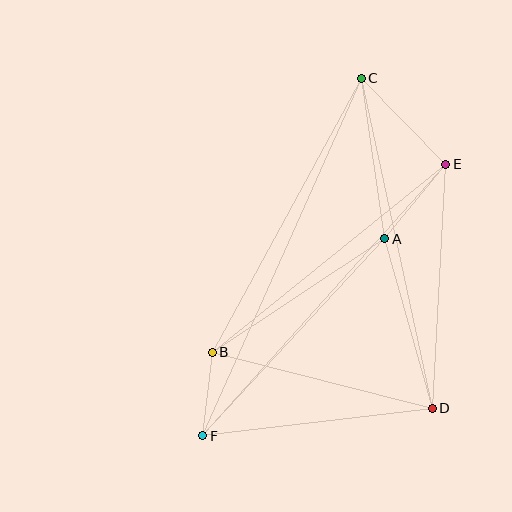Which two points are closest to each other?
Points B and F are closest to each other.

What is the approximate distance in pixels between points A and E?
The distance between A and E is approximately 96 pixels.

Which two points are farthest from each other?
Points C and F are farthest from each other.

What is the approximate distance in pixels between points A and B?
The distance between A and B is approximately 207 pixels.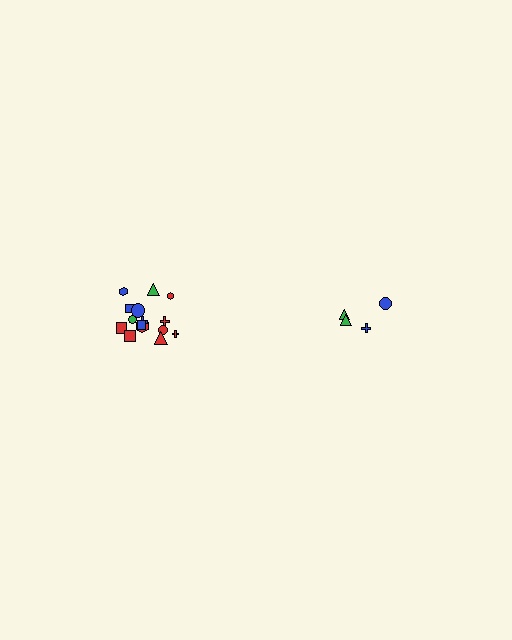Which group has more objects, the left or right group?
The left group.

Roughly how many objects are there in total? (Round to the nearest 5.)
Roughly 20 objects in total.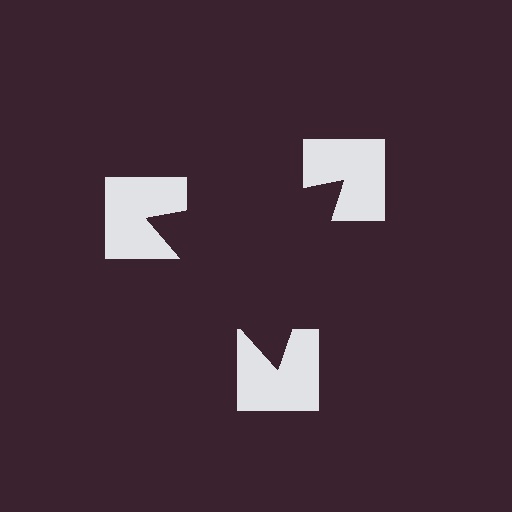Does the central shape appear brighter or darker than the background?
It typically appears slightly darker than the background, even though no actual brightness change is drawn.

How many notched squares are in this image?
There are 3 — one at each vertex of the illusory triangle.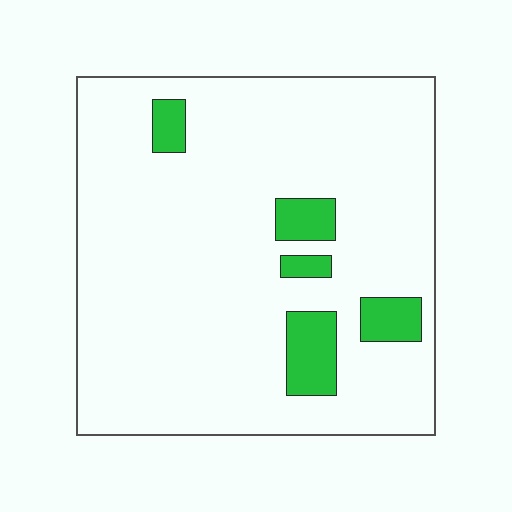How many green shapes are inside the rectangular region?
5.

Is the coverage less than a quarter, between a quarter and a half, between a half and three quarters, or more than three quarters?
Less than a quarter.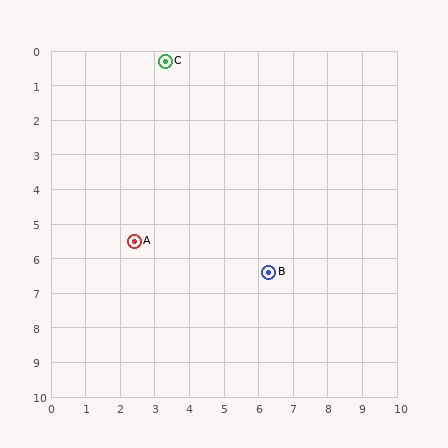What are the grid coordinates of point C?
Point C is at approximately (3.3, 0.3).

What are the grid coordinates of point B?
Point B is at approximately (6.3, 6.4).